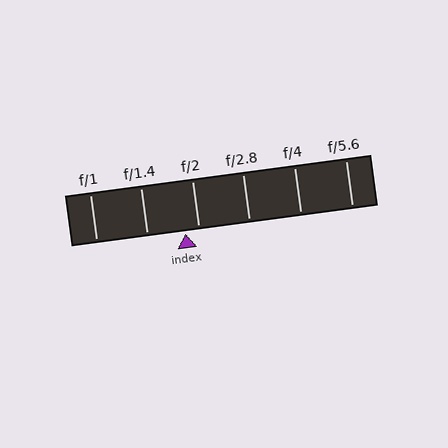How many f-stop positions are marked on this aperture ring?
There are 6 f-stop positions marked.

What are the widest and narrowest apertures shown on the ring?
The widest aperture shown is f/1 and the narrowest is f/5.6.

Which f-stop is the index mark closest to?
The index mark is closest to f/2.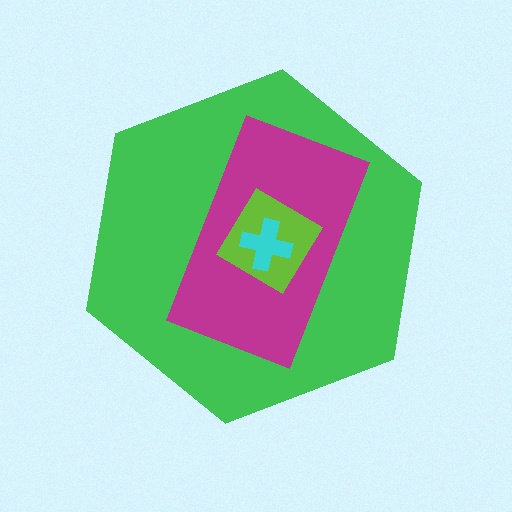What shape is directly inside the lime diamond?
The cyan cross.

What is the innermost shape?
The cyan cross.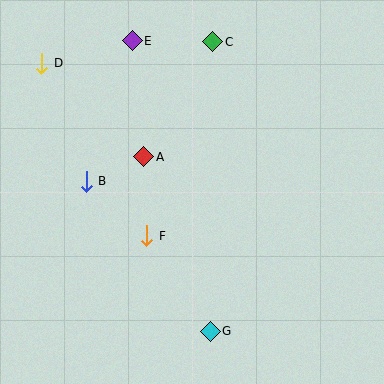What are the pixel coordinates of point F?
Point F is at (147, 236).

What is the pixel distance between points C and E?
The distance between C and E is 81 pixels.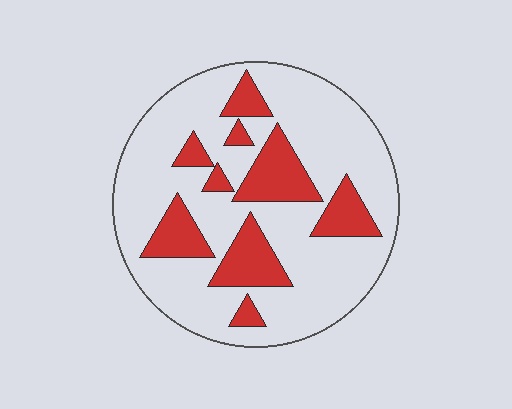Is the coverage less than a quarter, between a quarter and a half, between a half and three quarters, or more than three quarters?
Less than a quarter.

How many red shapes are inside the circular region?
9.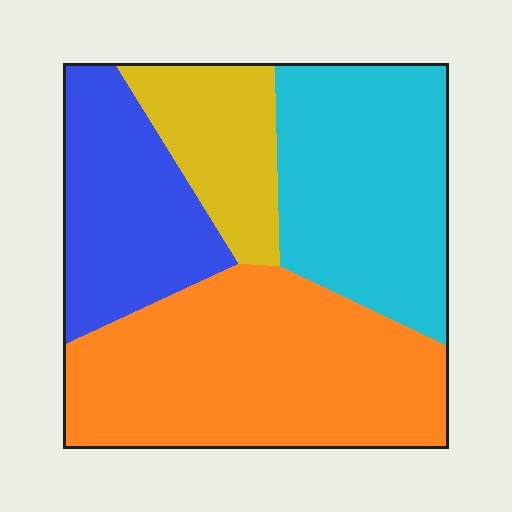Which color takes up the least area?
Yellow, at roughly 15%.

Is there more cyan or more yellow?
Cyan.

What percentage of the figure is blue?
Blue takes up about one fifth (1/5) of the figure.